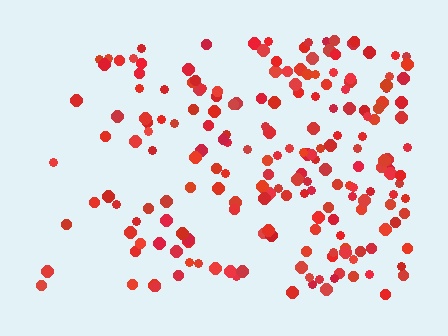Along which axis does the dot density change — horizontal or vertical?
Horizontal.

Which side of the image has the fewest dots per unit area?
The left.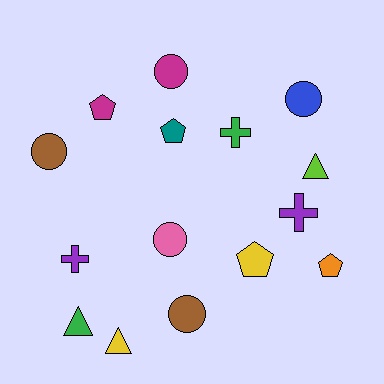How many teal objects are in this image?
There is 1 teal object.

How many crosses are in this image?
There are 3 crosses.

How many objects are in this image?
There are 15 objects.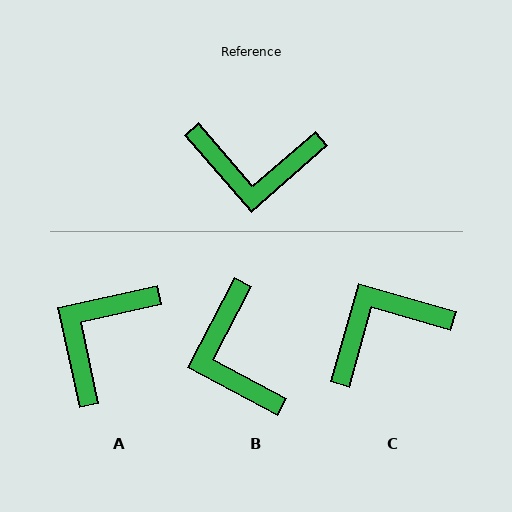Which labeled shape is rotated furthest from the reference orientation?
C, about 147 degrees away.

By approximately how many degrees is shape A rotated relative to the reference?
Approximately 119 degrees clockwise.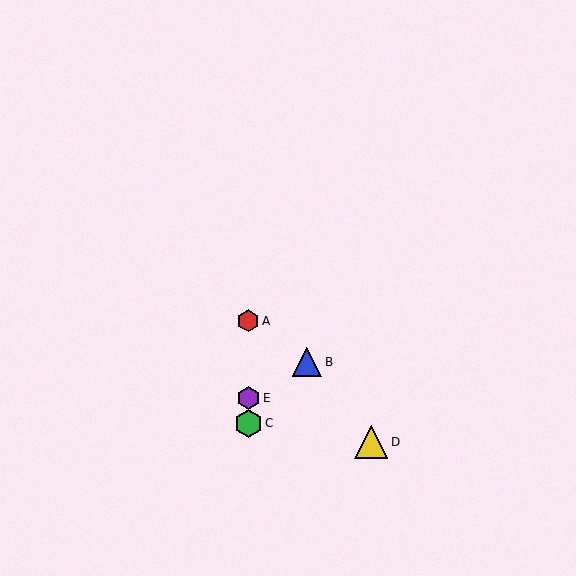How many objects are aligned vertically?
3 objects (A, C, E) are aligned vertically.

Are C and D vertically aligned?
No, C is at x≈248 and D is at x≈371.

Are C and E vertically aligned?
Yes, both are at x≈248.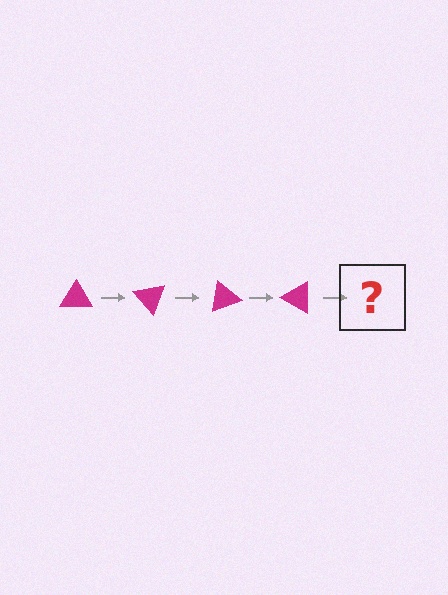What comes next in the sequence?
The next element should be a magenta triangle rotated 200 degrees.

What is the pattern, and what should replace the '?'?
The pattern is that the triangle rotates 50 degrees each step. The '?' should be a magenta triangle rotated 200 degrees.